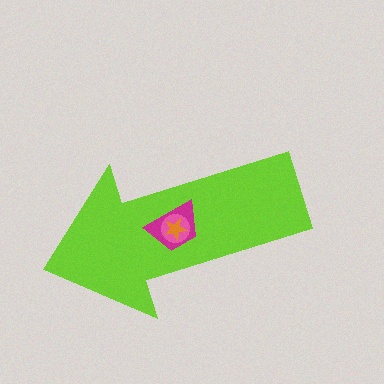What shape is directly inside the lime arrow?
The magenta trapezoid.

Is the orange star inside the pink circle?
Yes.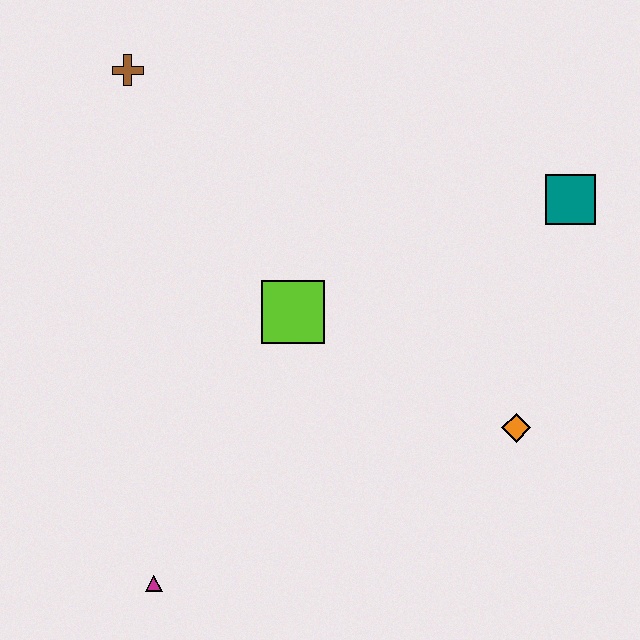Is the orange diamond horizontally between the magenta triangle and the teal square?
Yes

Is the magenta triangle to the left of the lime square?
Yes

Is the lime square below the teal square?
Yes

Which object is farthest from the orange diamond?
The brown cross is farthest from the orange diamond.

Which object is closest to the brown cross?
The lime square is closest to the brown cross.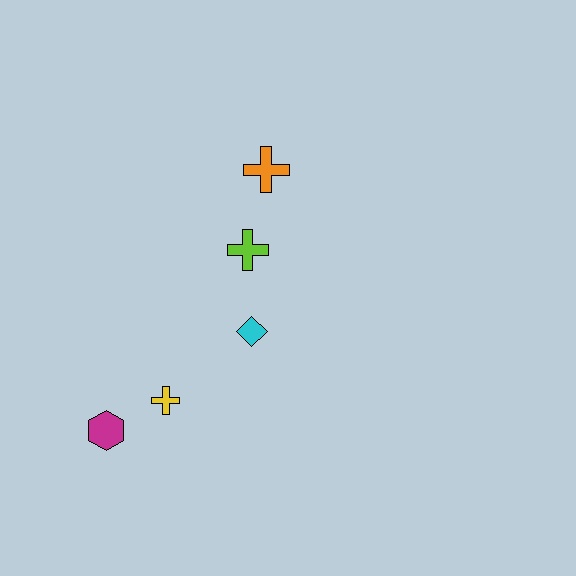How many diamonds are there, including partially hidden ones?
There is 1 diamond.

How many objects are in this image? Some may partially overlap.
There are 5 objects.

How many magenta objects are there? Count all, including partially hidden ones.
There is 1 magenta object.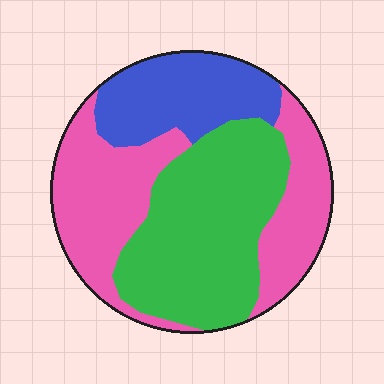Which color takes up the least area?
Blue, at roughly 20%.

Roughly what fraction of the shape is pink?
Pink takes up about two fifths (2/5) of the shape.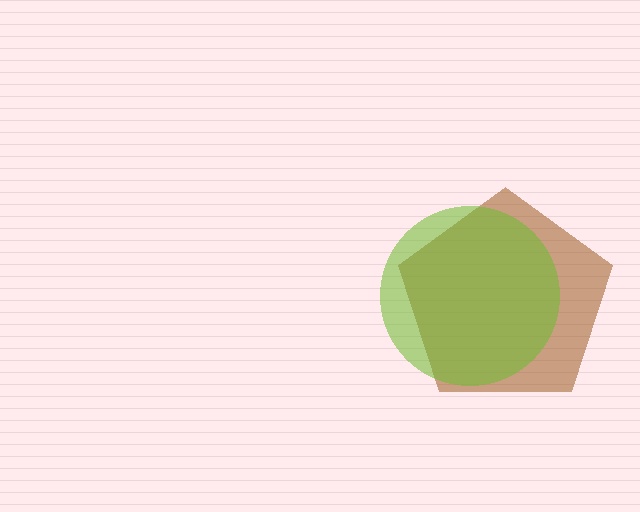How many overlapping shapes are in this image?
There are 2 overlapping shapes in the image.